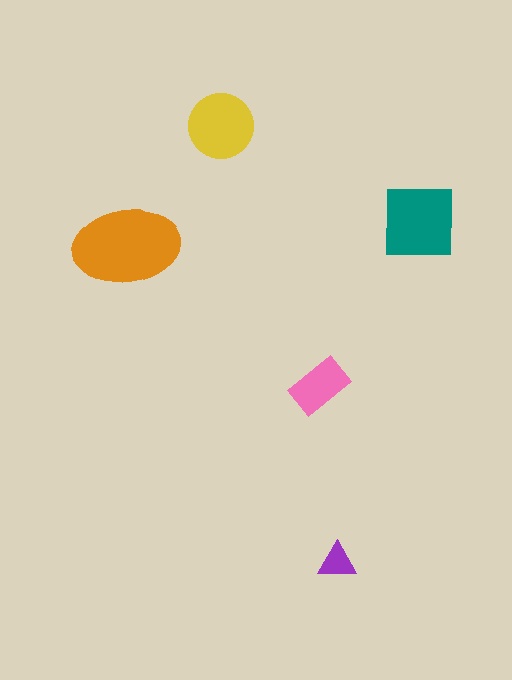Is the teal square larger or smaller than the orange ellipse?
Smaller.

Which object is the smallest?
The purple triangle.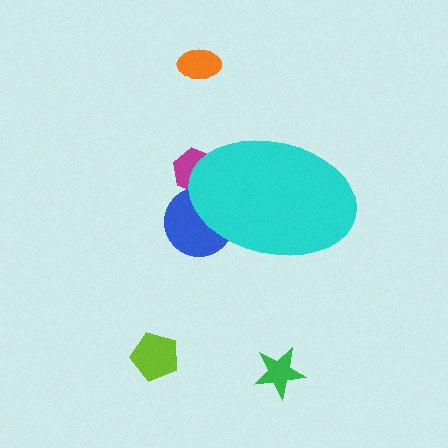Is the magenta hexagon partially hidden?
Yes, the magenta hexagon is partially hidden behind the cyan ellipse.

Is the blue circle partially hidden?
Yes, the blue circle is partially hidden behind the cyan ellipse.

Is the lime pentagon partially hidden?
No, the lime pentagon is fully visible.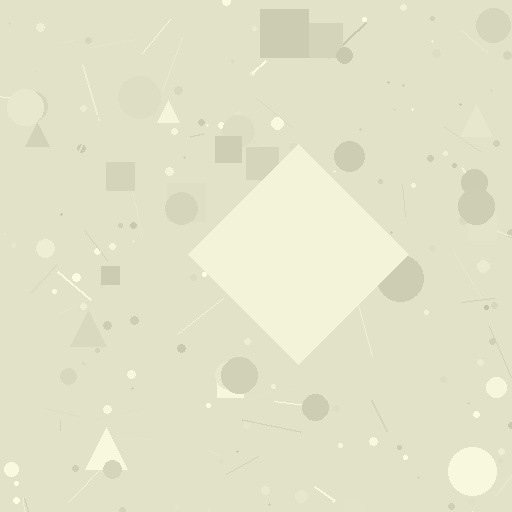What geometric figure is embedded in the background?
A diamond is embedded in the background.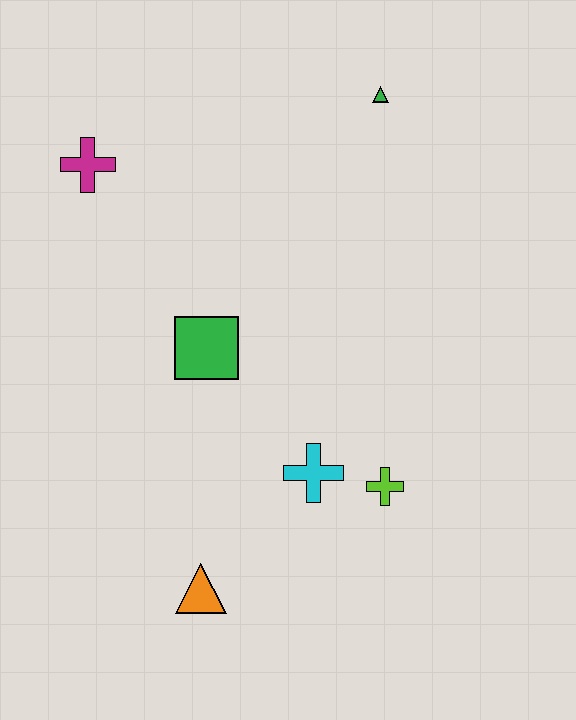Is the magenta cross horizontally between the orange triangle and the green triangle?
No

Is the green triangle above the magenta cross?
Yes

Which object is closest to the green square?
The cyan cross is closest to the green square.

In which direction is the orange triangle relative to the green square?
The orange triangle is below the green square.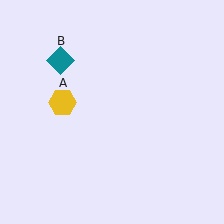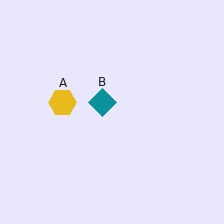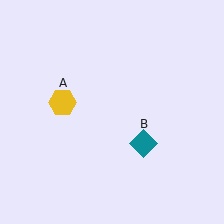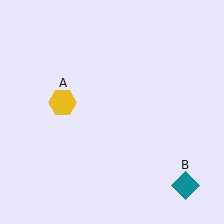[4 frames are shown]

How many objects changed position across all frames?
1 object changed position: teal diamond (object B).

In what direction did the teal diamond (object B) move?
The teal diamond (object B) moved down and to the right.